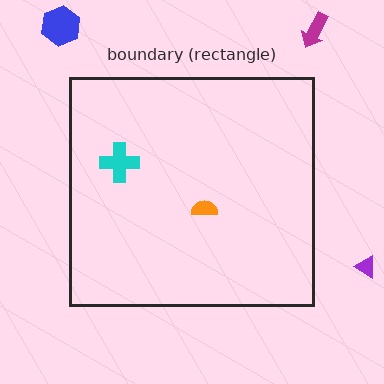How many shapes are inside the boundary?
2 inside, 3 outside.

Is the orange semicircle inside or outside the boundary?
Inside.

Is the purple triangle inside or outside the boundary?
Outside.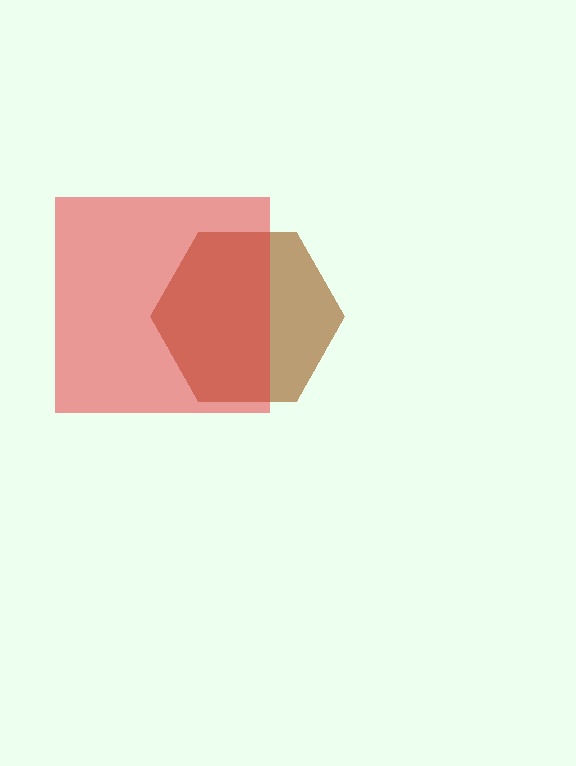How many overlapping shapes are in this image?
There are 2 overlapping shapes in the image.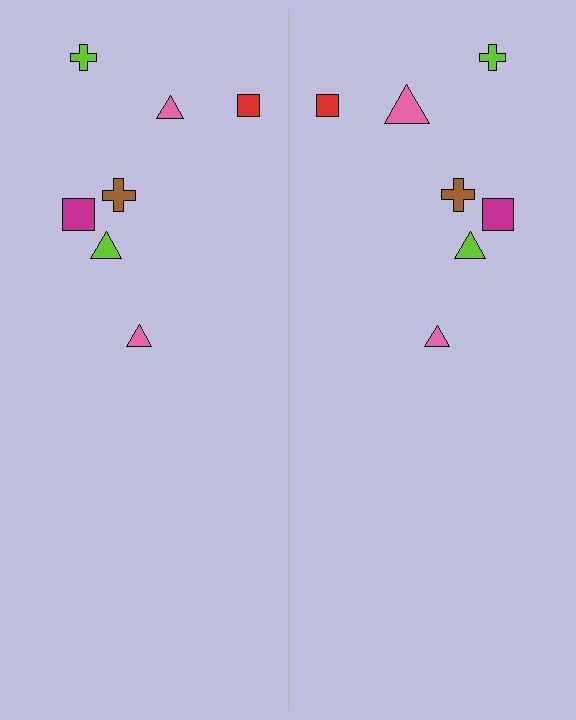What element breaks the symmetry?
The pink triangle on the right side has a different size than its mirror counterpart.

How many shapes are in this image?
There are 14 shapes in this image.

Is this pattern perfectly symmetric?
No, the pattern is not perfectly symmetric. The pink triangle on the right side has a different size than its mirror counterpart.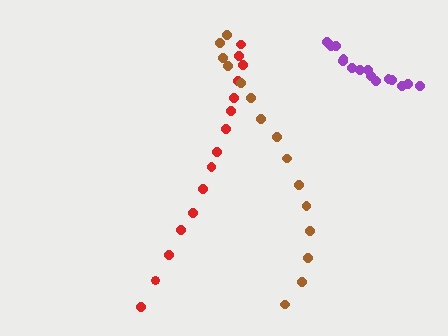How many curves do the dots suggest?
There are 3 distinct paths.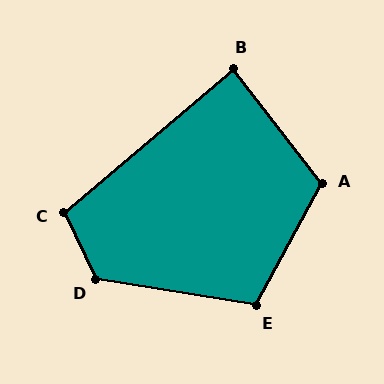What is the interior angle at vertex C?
Approximately 105 degrees (obtuse).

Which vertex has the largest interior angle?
D, at approximately 125 degrees.